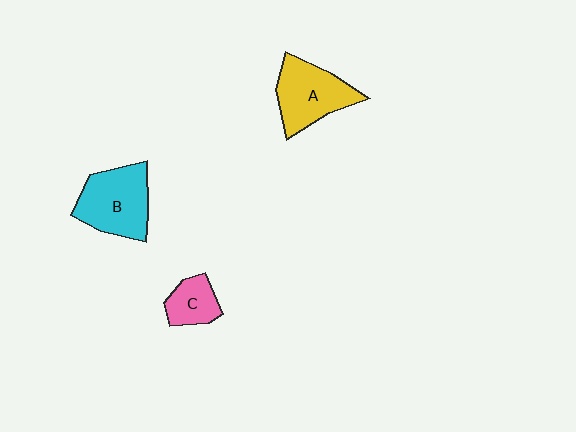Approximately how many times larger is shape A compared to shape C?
Approximately 1.9 times.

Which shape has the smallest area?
Shape C (pink).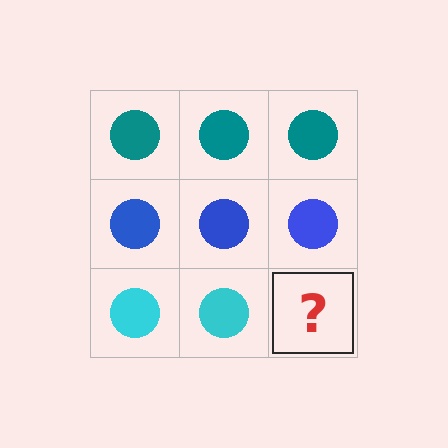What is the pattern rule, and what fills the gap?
The rule is that each row has a consistent color. The gap should be filled with a cyan circle.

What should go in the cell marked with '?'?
The missing cell should contain a cyan circle.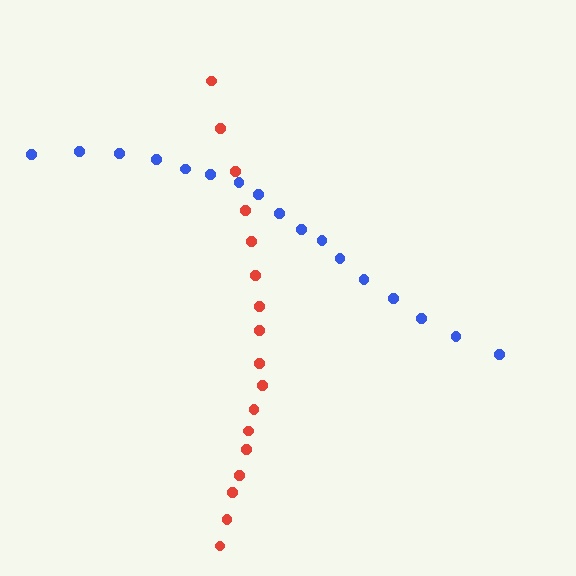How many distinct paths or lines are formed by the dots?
There are 2 distinct paths.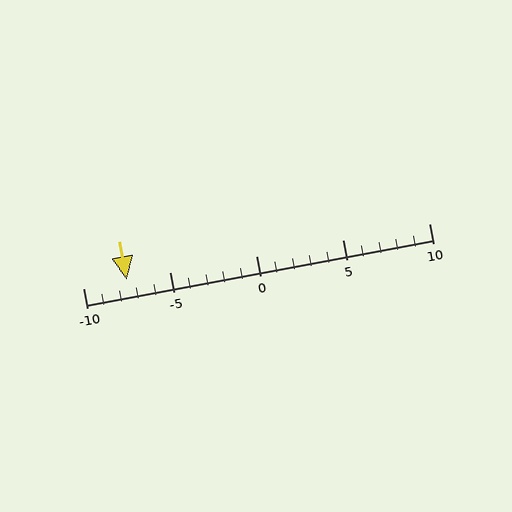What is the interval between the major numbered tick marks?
The major tick marks are spaced 5 units apart.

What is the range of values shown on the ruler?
The ruler shows values from -10 to 10.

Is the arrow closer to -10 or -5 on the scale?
The arrow is closer to -5.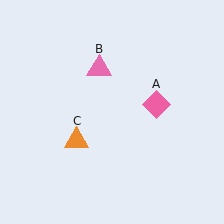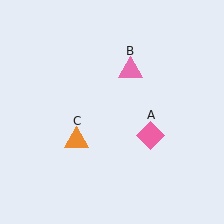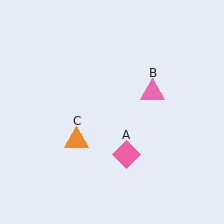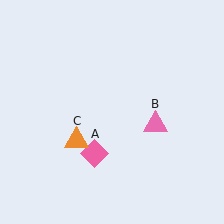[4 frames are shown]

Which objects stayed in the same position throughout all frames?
Orange triangle (object C) remained stationary.